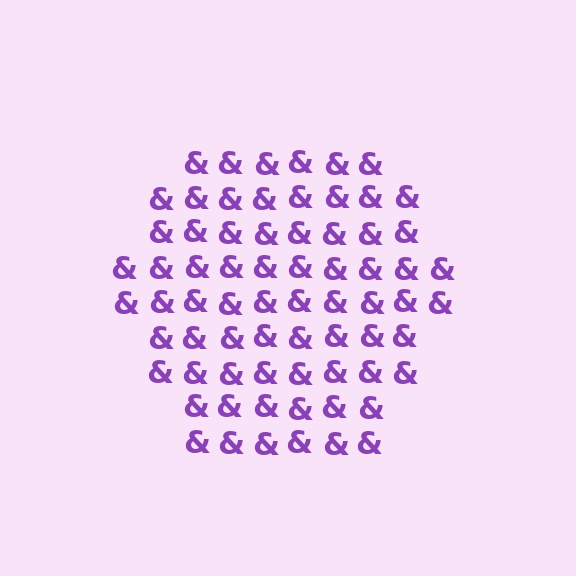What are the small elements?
The small elements are ampersands.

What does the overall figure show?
The overall figure shows a hexagon.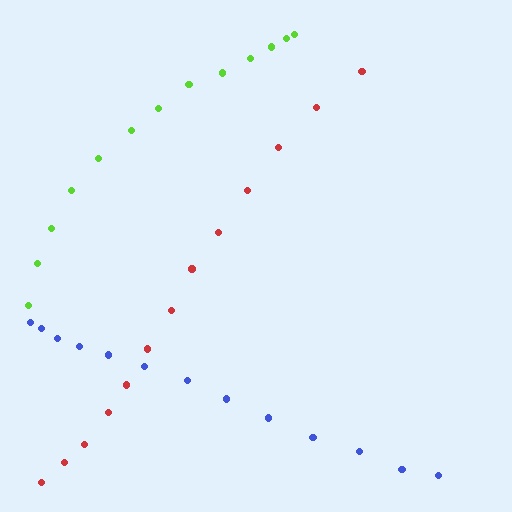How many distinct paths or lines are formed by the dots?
There are 3 distinct paths.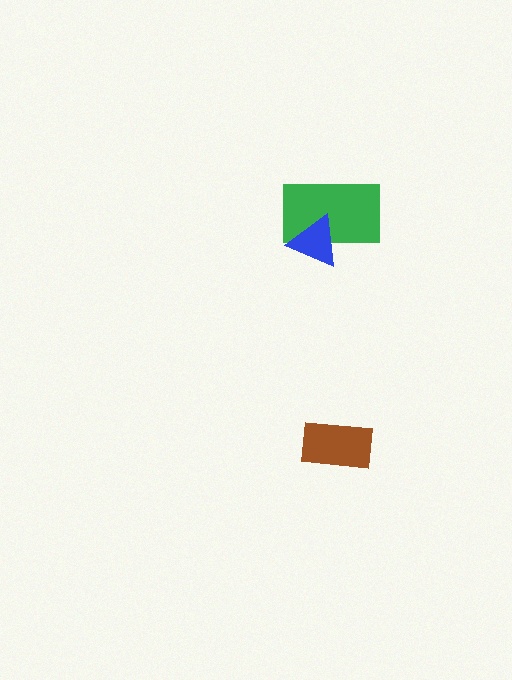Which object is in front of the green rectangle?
The blue triangle is in front of the green rectangle.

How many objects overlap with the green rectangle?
1 object overlaps with the green rectangle.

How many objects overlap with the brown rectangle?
0 objects overlap with the brown rectangle.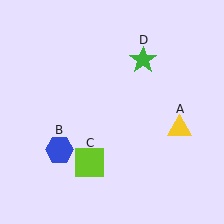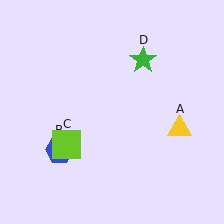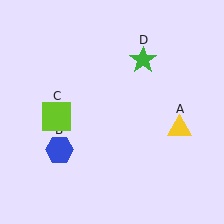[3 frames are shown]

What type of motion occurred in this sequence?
The lime square (object C) rotated clockwise around the center of the scene.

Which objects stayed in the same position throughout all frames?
Yellow triangle (object A) and blue hexagon (object B) and green star (object D) remained stationary.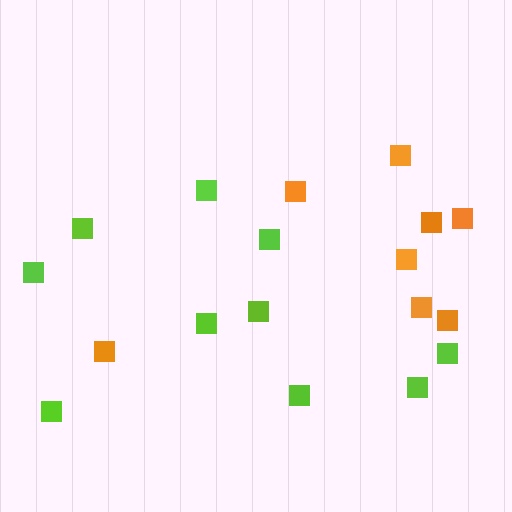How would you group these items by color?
There are 2 groups: one group of orange squares (8) and one group of lime squares (10).